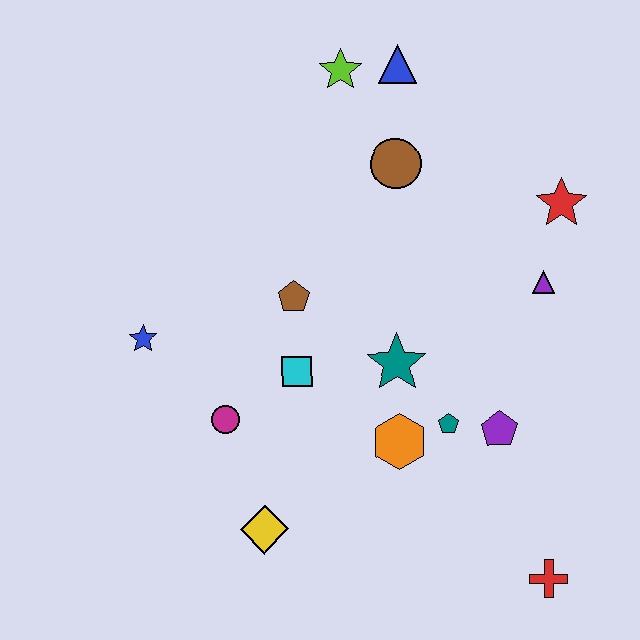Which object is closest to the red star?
The purple triangle is closest to the red star.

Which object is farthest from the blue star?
The red cross is farthest from the blue star.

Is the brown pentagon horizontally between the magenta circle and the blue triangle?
Yes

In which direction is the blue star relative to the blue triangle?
The blue star is below the blue triangle.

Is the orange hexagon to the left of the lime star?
No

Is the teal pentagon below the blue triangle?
Yes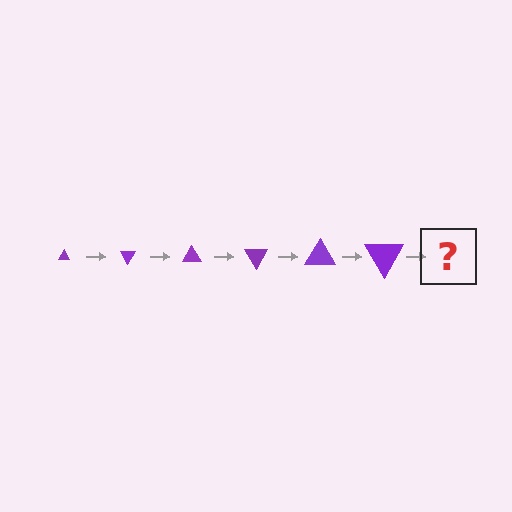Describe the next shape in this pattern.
It should be a triangle, larger than the previous one and rotated 360 degrees from the start.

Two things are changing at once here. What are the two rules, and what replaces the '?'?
The two rules are that the triangle grows larger each step and it rotates 60 degrees each step. The '?' should be a triangle, larger than the previous one and rotated 360 degrees from the start.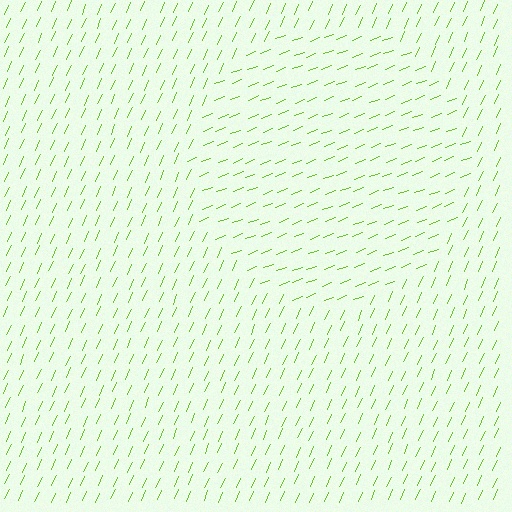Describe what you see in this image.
The image is filled with small lime line segments. A circle region in the image has lines oriented differently from the surrounding lines, creating a visible texture boundary.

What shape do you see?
I see a circle.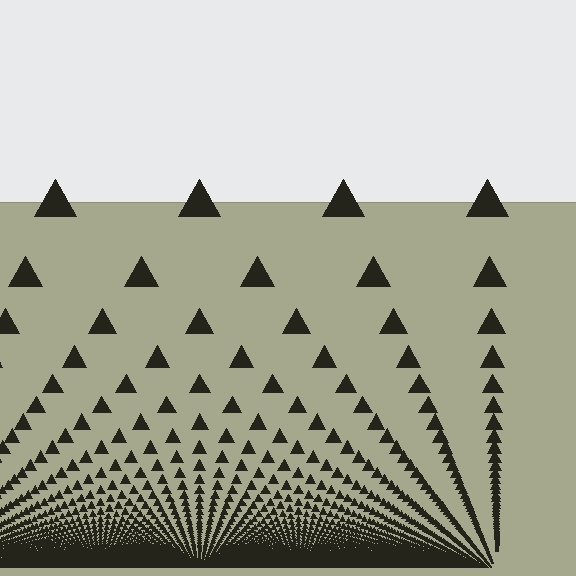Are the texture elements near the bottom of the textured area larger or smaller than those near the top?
Smaller. The gradient is inverted — elements near the bottom are smaller and denser.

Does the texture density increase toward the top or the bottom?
Density increases toward the bottom.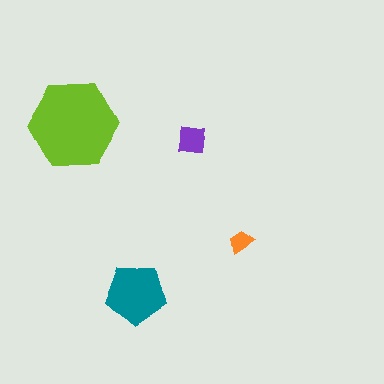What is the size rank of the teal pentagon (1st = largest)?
2nd.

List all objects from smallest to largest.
The orange trapezoid, the purple square, the teal pentagon, the lime hexagon.